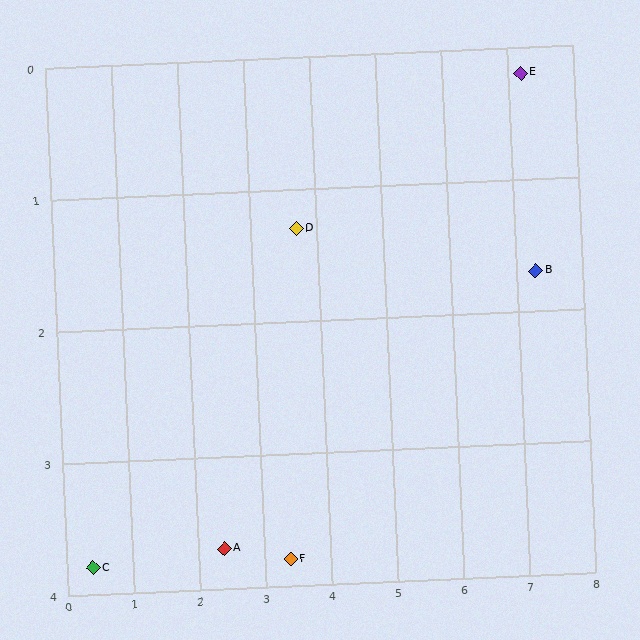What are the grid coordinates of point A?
Point A is at approximately (2.4, 3.7).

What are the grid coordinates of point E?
Point E is at approximately (7.2, 0.2).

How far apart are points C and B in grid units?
Points C and B are about 7.2 grid units apart.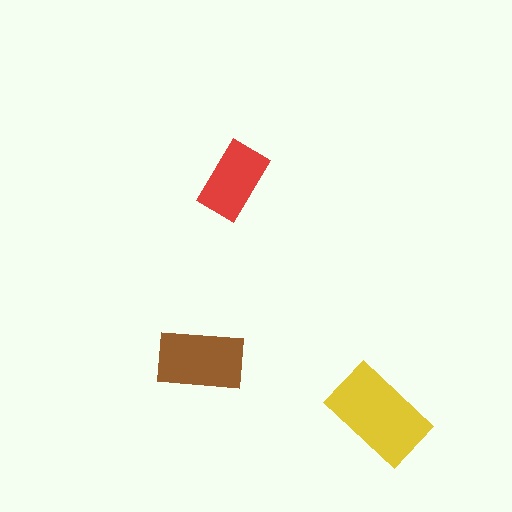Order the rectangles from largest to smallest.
the yellow one, the brown one, the red one.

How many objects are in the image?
There are 3 objects in the image.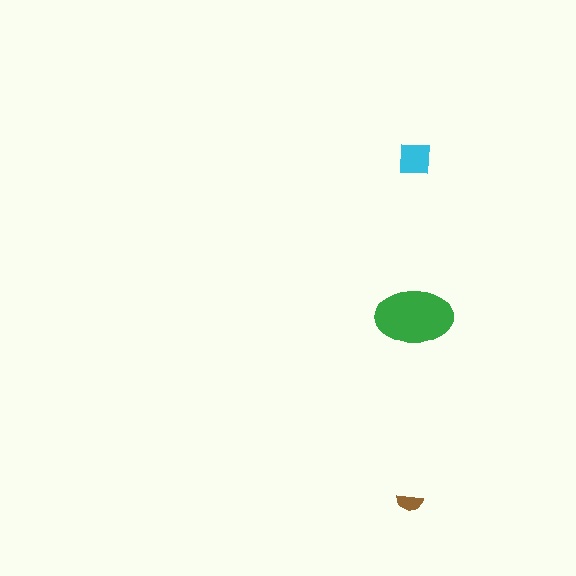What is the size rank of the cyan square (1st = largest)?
2nd.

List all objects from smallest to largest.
The brown semicircle, the cyan square, the green ellipse.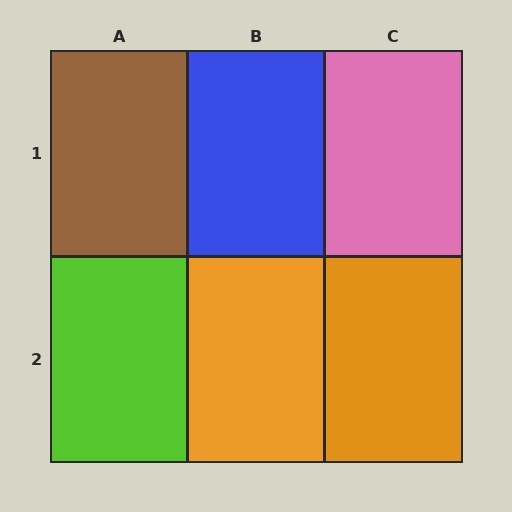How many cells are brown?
1 cell is brown.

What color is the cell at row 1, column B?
Blue.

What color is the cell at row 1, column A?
Brown.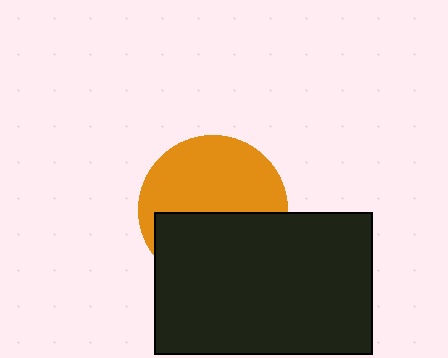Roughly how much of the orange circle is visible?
About half of it is visible (roughly 54%).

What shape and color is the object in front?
The object in front is a black rectangle.